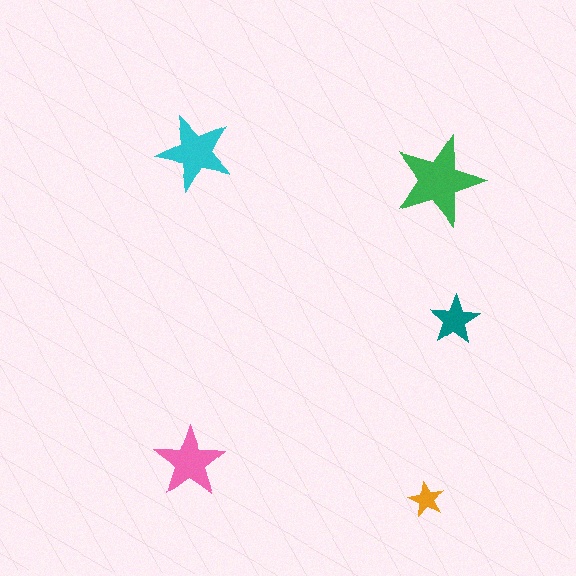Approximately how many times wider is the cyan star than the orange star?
About 2 times wider.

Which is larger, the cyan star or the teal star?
The cyan one.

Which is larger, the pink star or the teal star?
The pink one.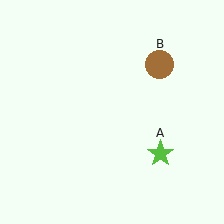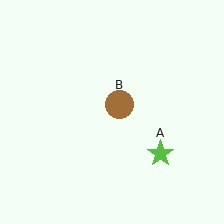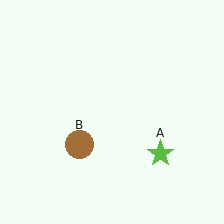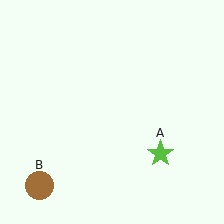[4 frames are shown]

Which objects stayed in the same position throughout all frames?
Lime star (object A) remained stationary.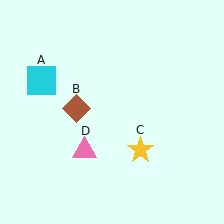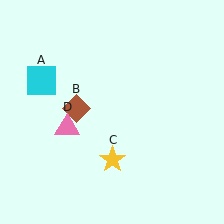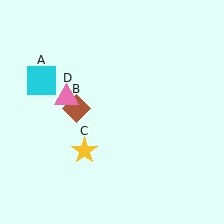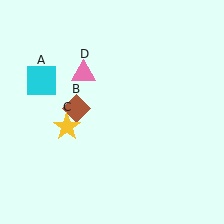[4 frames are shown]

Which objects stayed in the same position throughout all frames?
Cyan square (object A) and brown diamond (object B) remained stationary.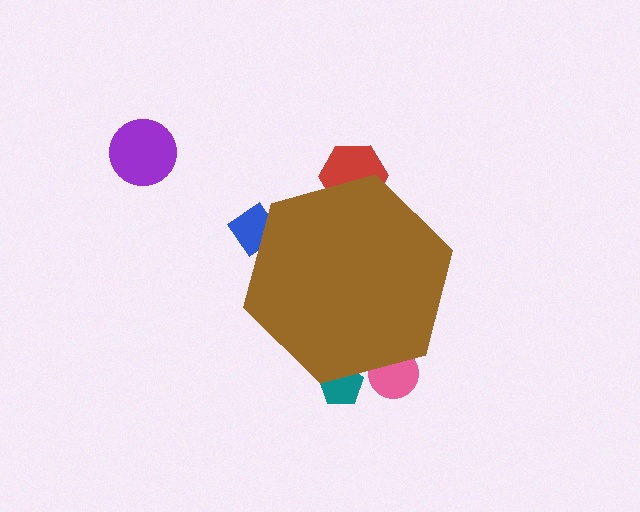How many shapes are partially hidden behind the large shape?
4 shapes are partially hidden.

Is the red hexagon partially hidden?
Yes, the red hexagon is partially hidden behind the brown hexagon.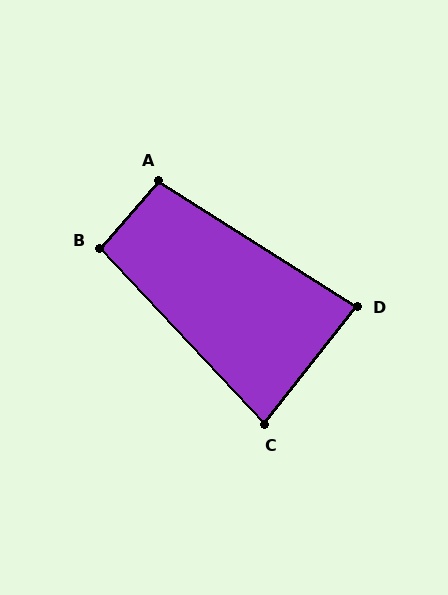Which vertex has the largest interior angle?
A, at approximately 99 degrees.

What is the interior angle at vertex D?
Approximately 84 degrees (acute).